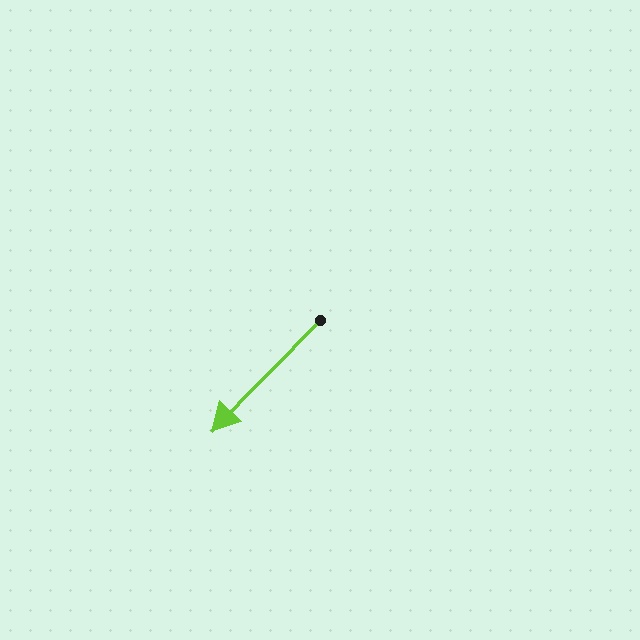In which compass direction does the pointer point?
Southwest.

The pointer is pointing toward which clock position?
Roughly 7 o'clock.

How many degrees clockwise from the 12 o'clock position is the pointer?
Approximately 224 degrees.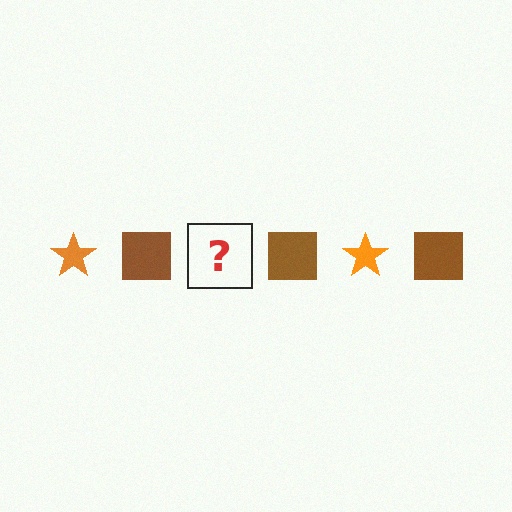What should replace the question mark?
The question mark should be replaced with an orange star.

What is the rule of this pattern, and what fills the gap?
The rule is that the pattern alternates between orange star and brown square. The gap should be filled with an orange star.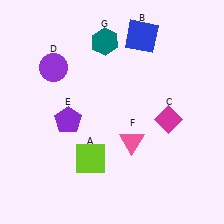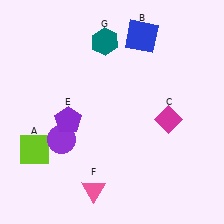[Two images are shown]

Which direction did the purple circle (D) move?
The purple circle (D) moved down.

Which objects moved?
The objects that moved are: the lime square (A), the purple circle (D), the pink triangle (F).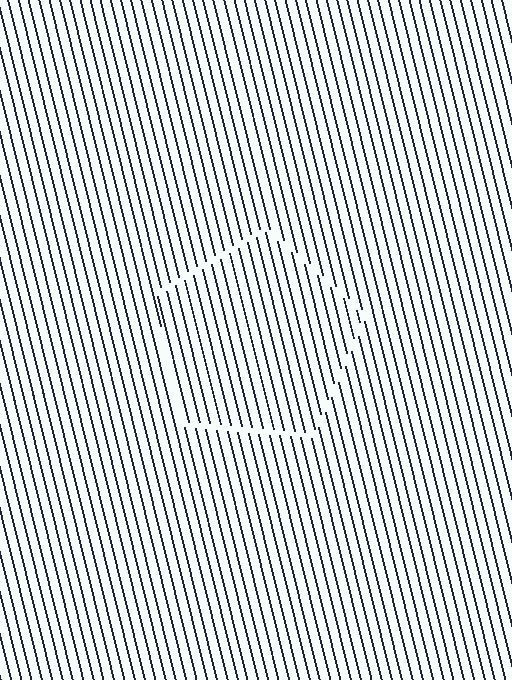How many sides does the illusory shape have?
5 sides — the line-ends trace a pentagon.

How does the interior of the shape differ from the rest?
The interior of the shape contains the same grating, shifted by half a period — the contour is defined by the phase discontinuity where line-ends from the inner and outer gratings abut.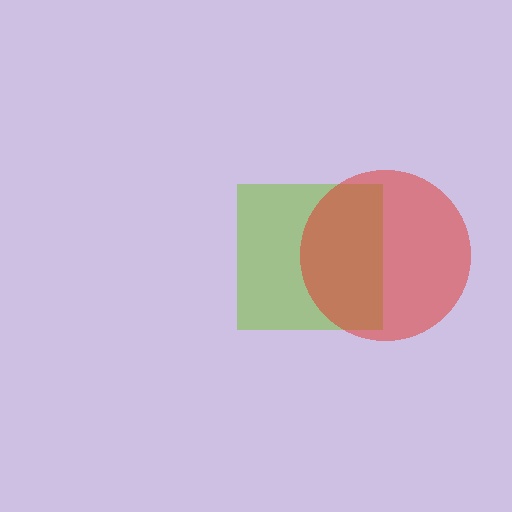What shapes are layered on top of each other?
The layered shapes are: a lime square, a red circle.